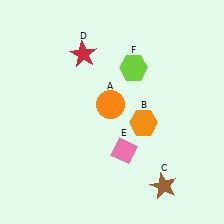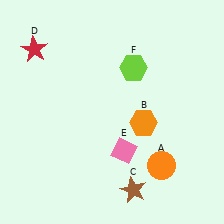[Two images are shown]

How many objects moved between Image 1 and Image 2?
3 objects moved between the two images.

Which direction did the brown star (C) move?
The brown star (C) moved left.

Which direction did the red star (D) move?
The red star (D) moved left.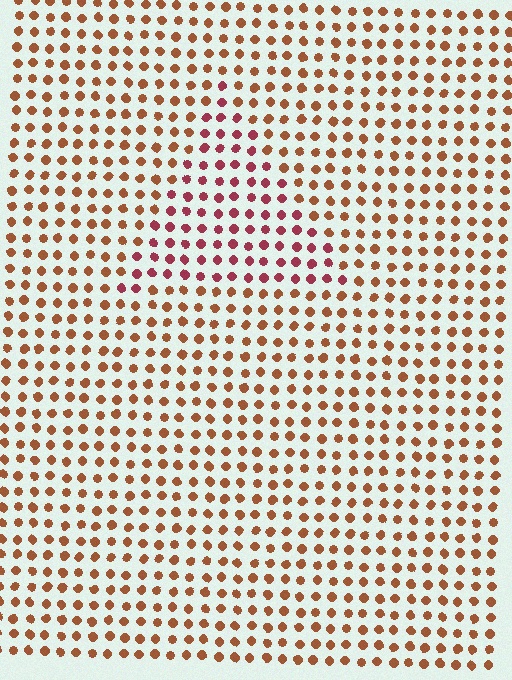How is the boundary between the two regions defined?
The boundary is defined purely by a slight shift in hue (about 35 degrees). Spacing, size, and orientation are identical on both sides.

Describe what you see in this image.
The image is filled with small brown elements in a uniform arrangement. A triangle-shaped region is visible where the elements are tinted to a slightly different hue, forming a subtle color boundary.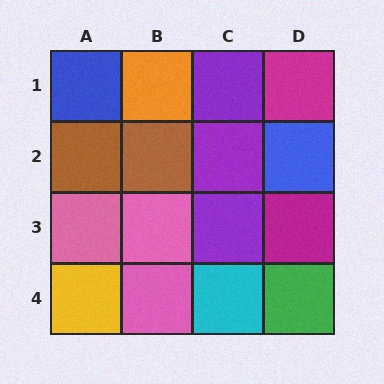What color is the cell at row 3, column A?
Pink.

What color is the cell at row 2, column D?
Blue.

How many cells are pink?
3 cells are pink.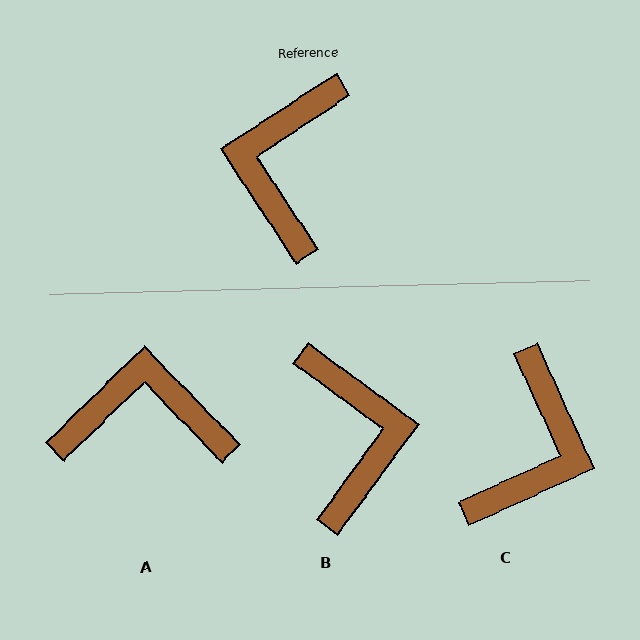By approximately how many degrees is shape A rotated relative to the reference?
Approximately 79 degrees clockwise.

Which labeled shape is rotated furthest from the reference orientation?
C, about 171 degrees away.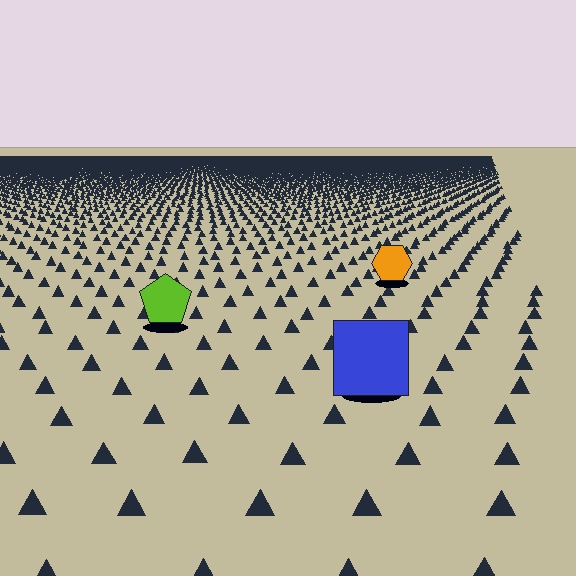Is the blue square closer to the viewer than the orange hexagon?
Yes. The blue square is closer — you can tell from the texture gradient: the ground texture is coarser near it.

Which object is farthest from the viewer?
The orange hexagon is farthest from the viewer. It appears smaller and the ground texture around it is denser.